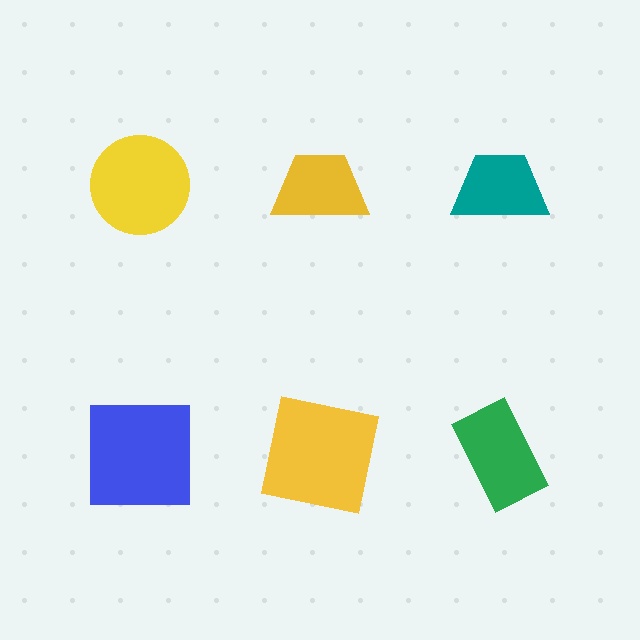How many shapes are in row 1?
3 shapes.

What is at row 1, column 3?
A teal trapezoid.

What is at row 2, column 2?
A yellow square.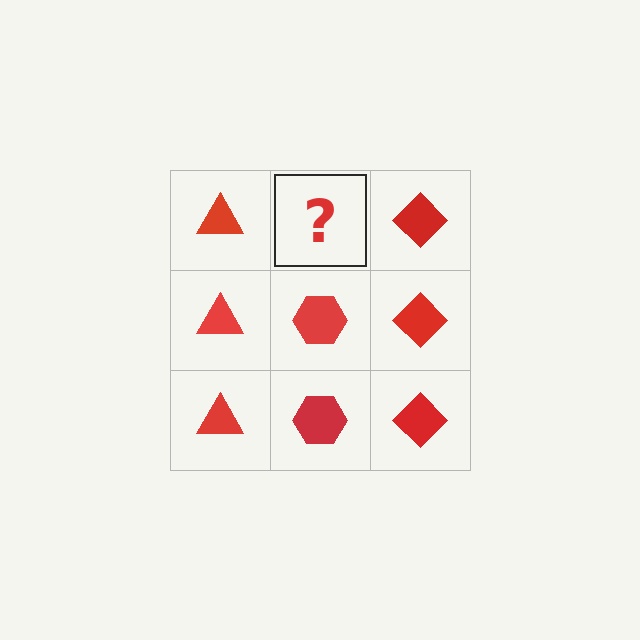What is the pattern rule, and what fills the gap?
The rule is that each column has a consistent shape. The gap should be filled with a red hexagon.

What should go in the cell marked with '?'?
The missing cell should contain a red hexagon.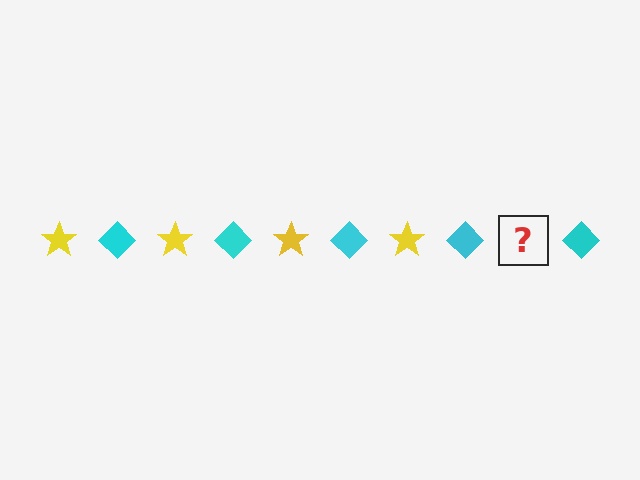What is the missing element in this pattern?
The missing element is a yellow star.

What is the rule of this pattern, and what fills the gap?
The rule is that the pattern alternates between yellow star and cyan diamond. The gap should be filled with a yellow star.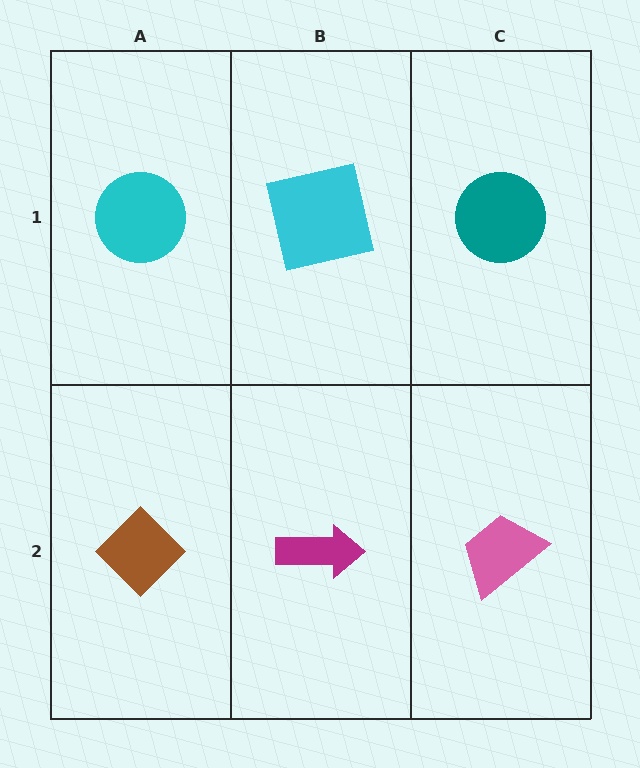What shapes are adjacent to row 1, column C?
A pink trapezoid (row 2, column C), a cyan square (row 1, column B).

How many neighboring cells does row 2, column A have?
2.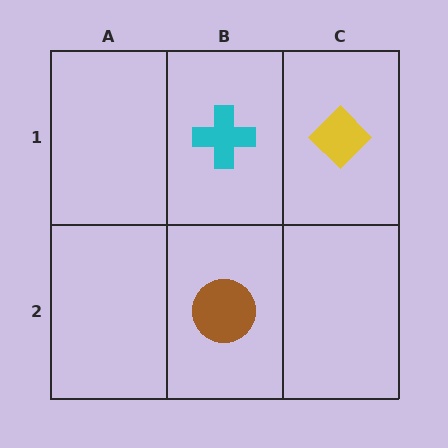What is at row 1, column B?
A cyan cross.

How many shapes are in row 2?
1 shape.